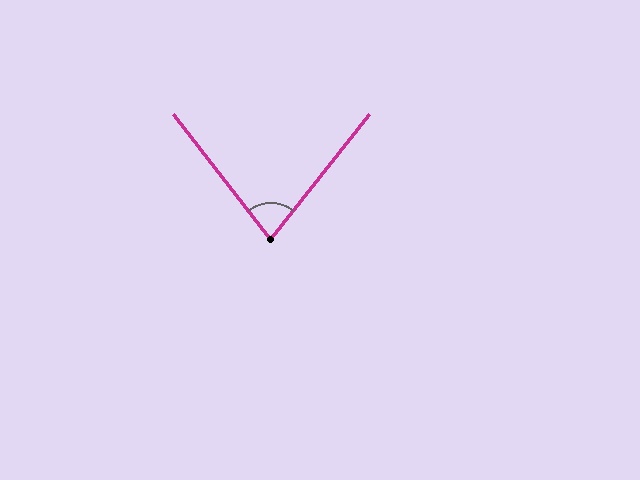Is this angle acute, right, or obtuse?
It is acute.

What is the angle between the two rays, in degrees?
Approximately 76 degrees.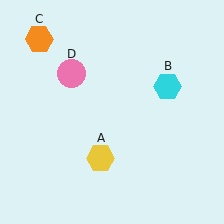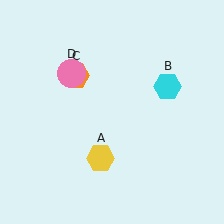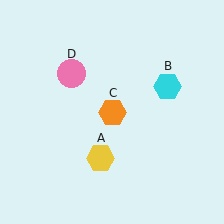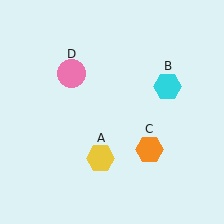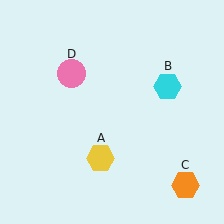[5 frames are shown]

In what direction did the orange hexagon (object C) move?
The orange hexagon (object C) moved down and to the right.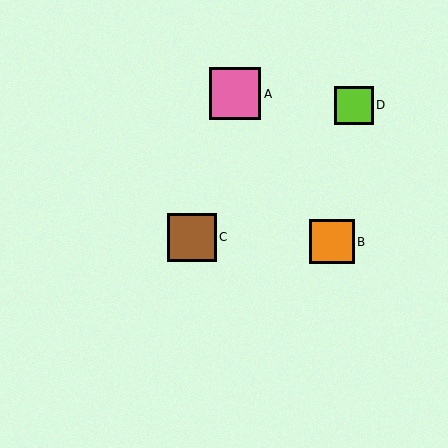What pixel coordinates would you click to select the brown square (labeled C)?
Click at (192, 237) to select the brown square C.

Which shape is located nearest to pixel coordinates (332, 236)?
The orange square (labeled B) at (332, 242) is nearest to that location.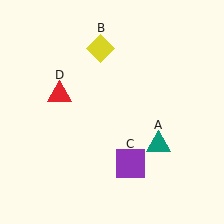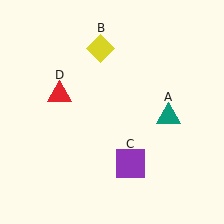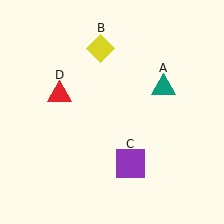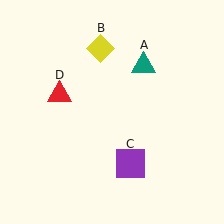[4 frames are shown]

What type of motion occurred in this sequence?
The teal triangle (object A) rotated counterclockwise around the center of the scene.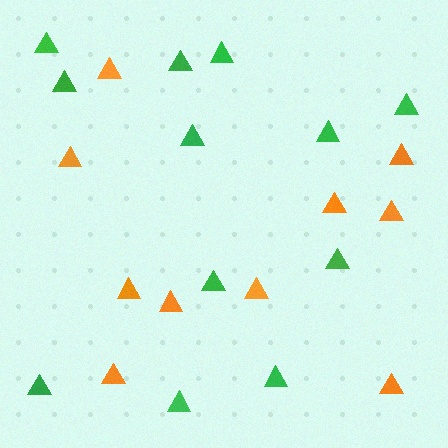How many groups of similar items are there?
There are 2 groups: one group of orange triangles (10) and one group of green triangles (12).